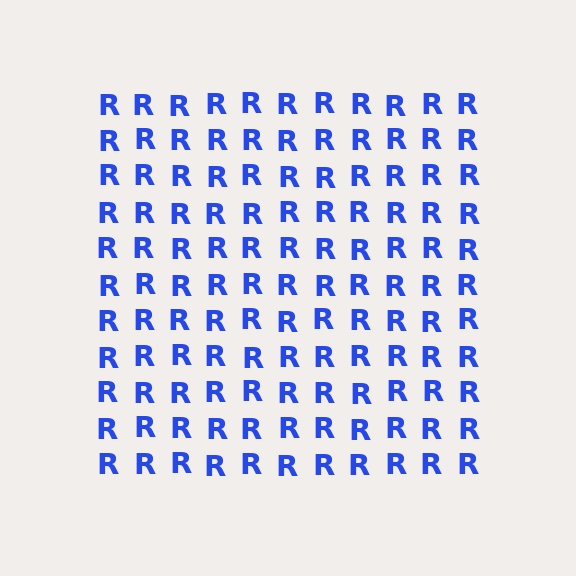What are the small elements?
The small elements are letter R's.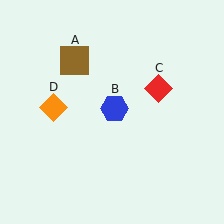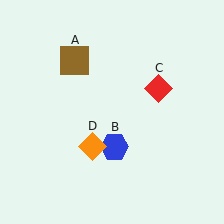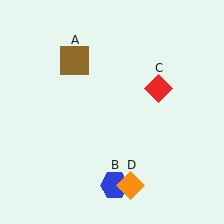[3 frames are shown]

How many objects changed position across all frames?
2 objects changed position: blue hexagon (object B), orange diamond (object D).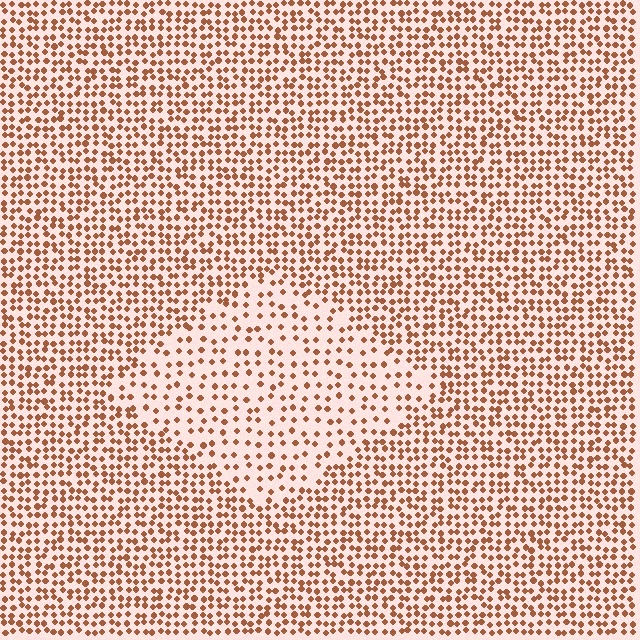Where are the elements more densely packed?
The elements are more densely packed outside the diamond boundary.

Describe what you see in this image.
The image contains small brown elements arranged at two different densities. A diamond-shaped region is visible where the elements are less densely packed than the surrounding area.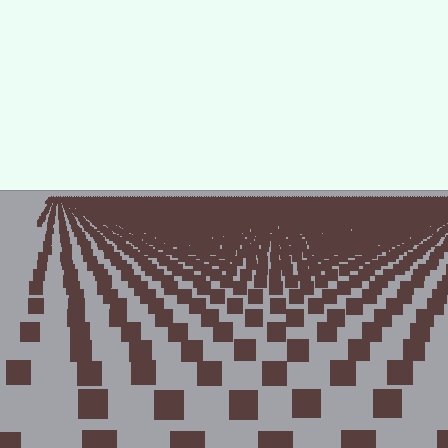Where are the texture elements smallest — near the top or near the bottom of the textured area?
Near the top.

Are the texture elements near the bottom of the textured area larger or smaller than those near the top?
Larger. Near the bottom, elements are closer to the viewer and appear at a bigger on-screen size.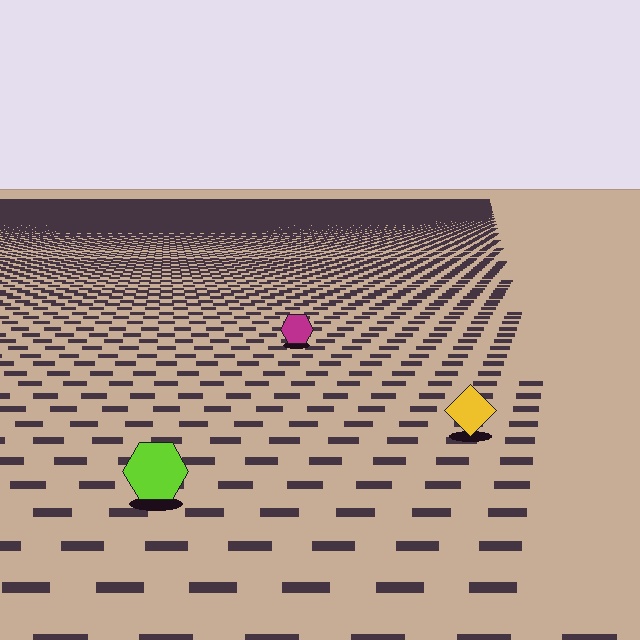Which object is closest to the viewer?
The lime hexagon is closest. The texture marks near it are larger and more spread out.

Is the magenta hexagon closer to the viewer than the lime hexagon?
No. The lime hexagon is closer — you can tell from the texture gradient: the ground texture is coarser near it.